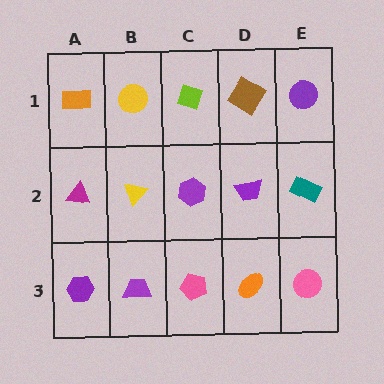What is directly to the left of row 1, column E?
A brown diamond.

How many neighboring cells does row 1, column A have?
2.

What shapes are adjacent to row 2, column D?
A brown diamond (row 1, column D), an orange ellipse (row 3, column D), a purple hexagon (row 2, column C), a teal rectangle (row 2, column E).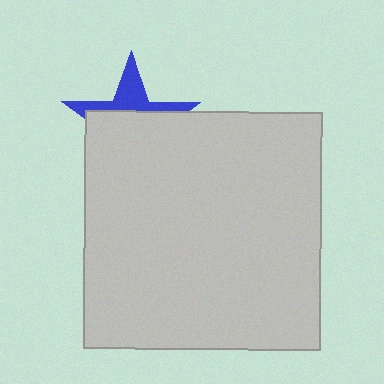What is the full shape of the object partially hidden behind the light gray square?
The partially hidden object is a blue star.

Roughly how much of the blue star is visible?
A small part of it is visible (roughly 35%).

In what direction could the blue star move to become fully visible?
The blue star could move up. That would shift it out from behind the light gray square entirely.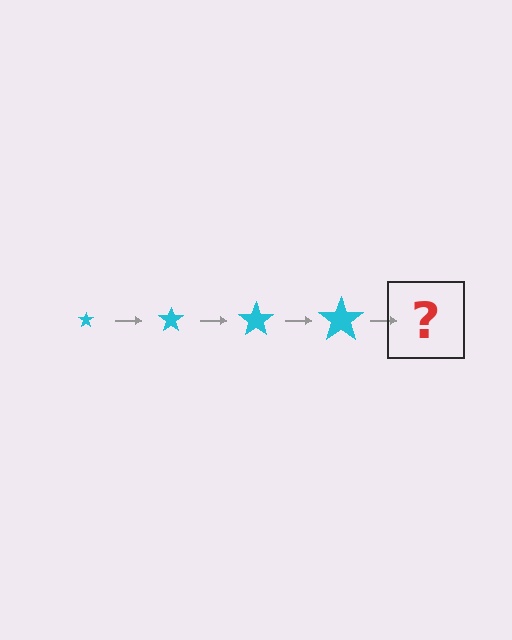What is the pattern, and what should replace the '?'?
The pattern is that the star gets progressively larger each step. The '?' should be a cyan star, larger than the previous one.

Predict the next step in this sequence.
The next step is a cyan star, larger than the previous one.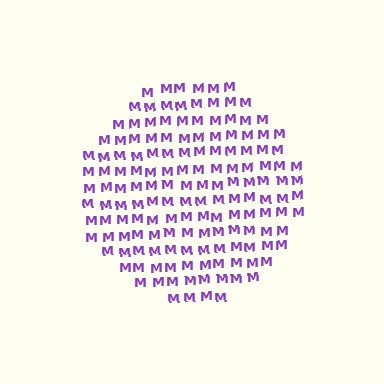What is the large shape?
The large shape is a circle.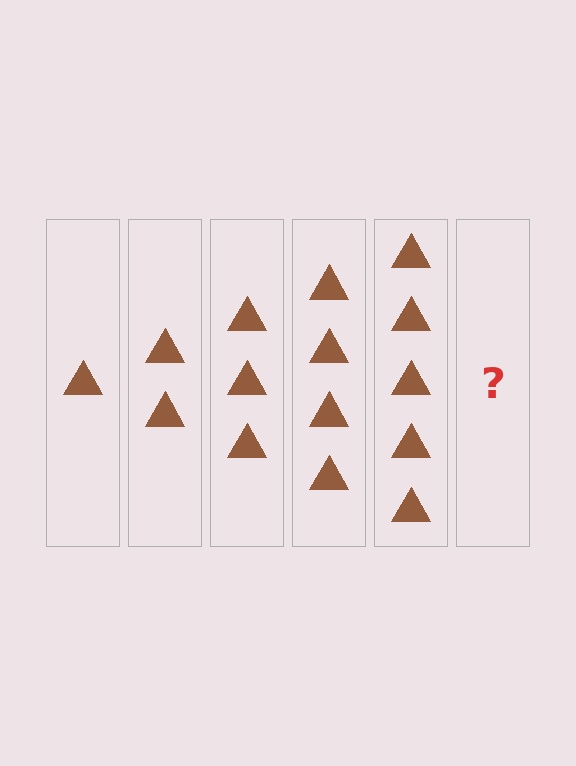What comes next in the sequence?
The next element should be 6 triangles.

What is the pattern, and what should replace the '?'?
The pattern is that each step adds one more triangle. The '?' should be 6 triangles.